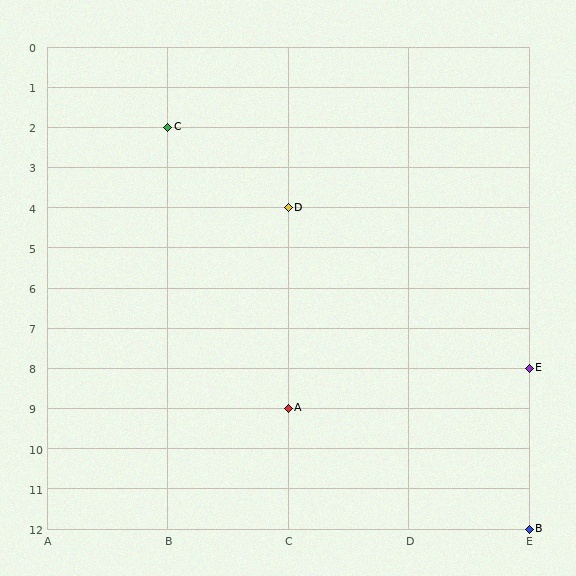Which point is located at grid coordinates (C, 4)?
Point D is at (C, 4).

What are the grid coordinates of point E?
Point E is at grid coordinates (E, 8).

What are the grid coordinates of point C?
Point C is at grid coordinates (B, 2).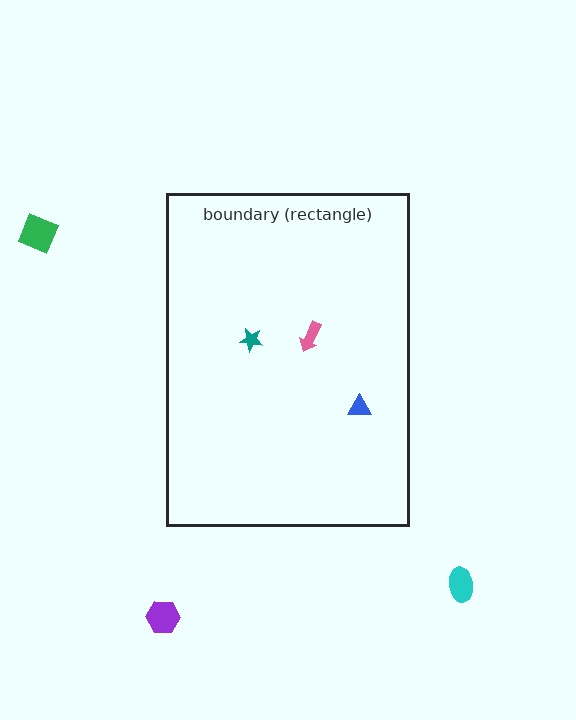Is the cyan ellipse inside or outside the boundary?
Outside.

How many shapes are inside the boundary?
3 inside, 3 outside.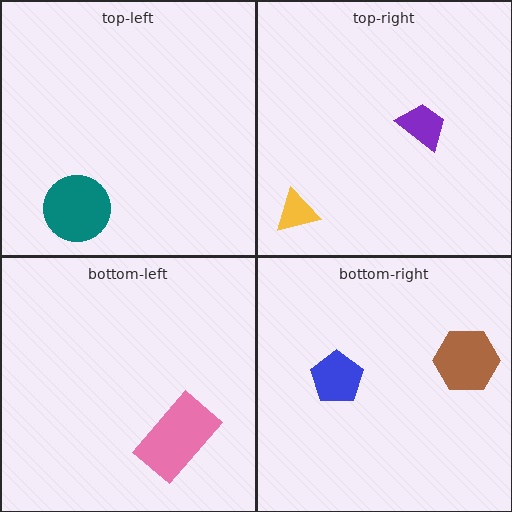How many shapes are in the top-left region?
1.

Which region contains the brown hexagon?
The bottom-right region.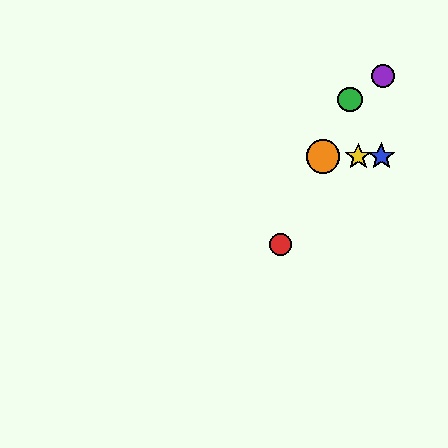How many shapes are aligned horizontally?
3 shapes (the blue star, the yellow star, the orange circle) are aligned horizontally.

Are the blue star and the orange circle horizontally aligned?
Yes, both are at y≈156.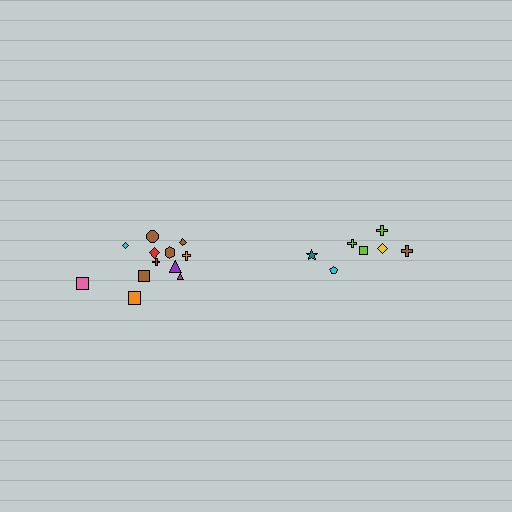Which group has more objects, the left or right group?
The left group.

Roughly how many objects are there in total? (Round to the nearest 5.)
Roughly 20 objects in total.